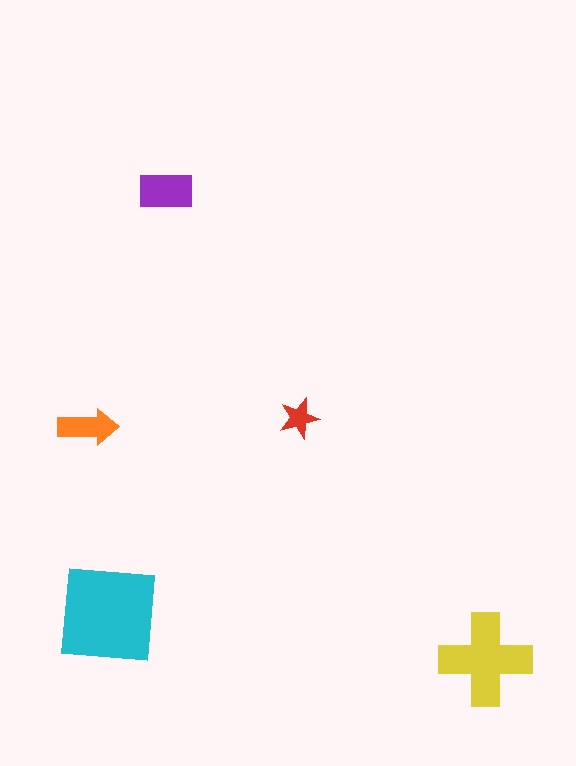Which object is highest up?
The purple rectangle is topmost.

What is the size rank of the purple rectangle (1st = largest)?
3rd.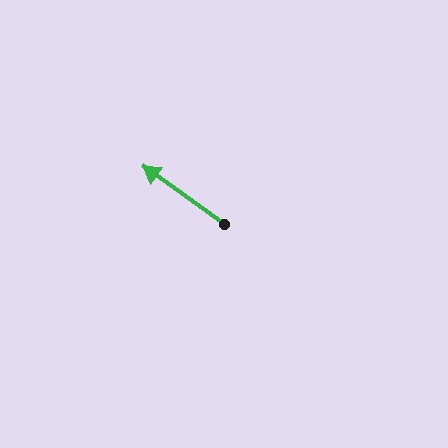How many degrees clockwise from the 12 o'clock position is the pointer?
Approximately 306 degrees.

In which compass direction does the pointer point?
Northwest.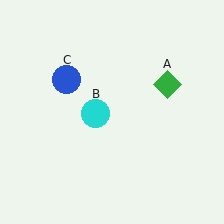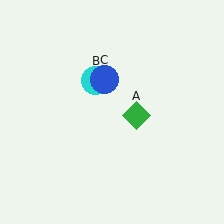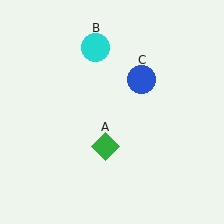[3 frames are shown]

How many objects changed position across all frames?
3 objects changed position: green diamond (object A), cyan circle (object B), blue circle (object C).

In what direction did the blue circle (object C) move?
The blue circle (object C) moved right.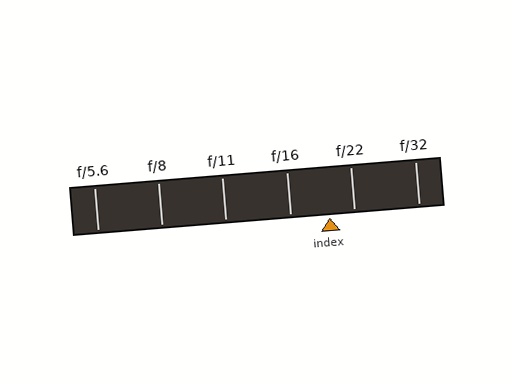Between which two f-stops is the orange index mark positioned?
The index mark is between f/16 and f/22.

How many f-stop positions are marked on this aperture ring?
There are 6 f-stop positions marked.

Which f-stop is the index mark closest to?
The index mark is closest to f/22.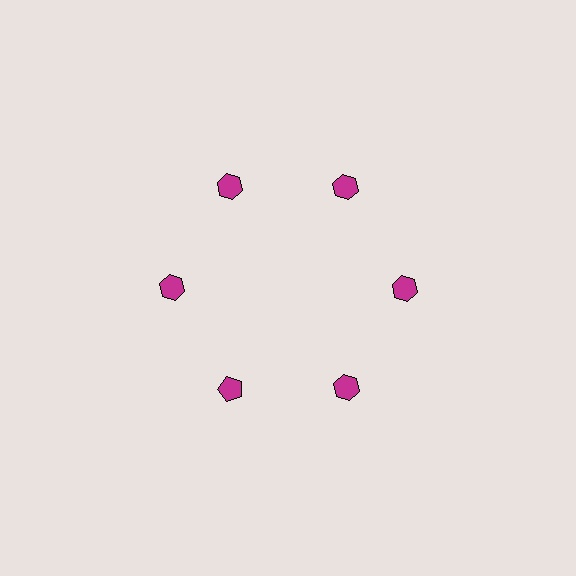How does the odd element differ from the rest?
It has a different shape: pentagon instead of hexagon.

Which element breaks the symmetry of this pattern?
The magenta pentagon at roughly the 7 o'clock position breaks the symmetry. All other shapes are magenta hexagons.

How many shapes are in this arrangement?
There are 6 shapes arranged in a ring pattern.